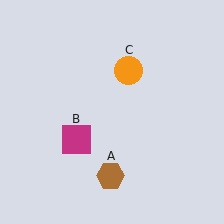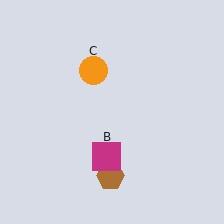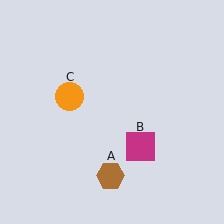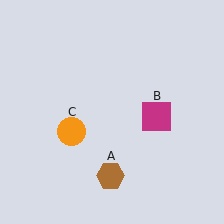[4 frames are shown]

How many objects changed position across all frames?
2 objects changed position: magenta square (object B), orange circle (object C).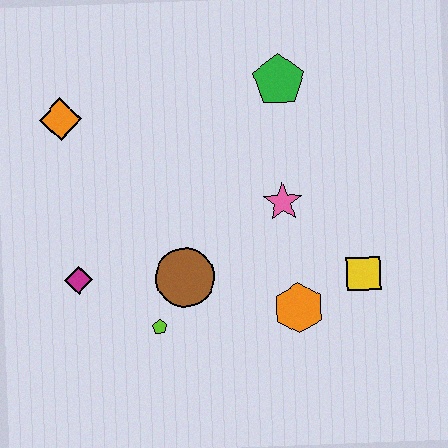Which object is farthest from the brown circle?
The green pentagon is farthest from the brown circle.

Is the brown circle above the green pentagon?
No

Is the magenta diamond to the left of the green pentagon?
Yes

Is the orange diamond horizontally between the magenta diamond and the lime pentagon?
No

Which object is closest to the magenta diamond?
The lime pentagon is closest to the magenta diamond.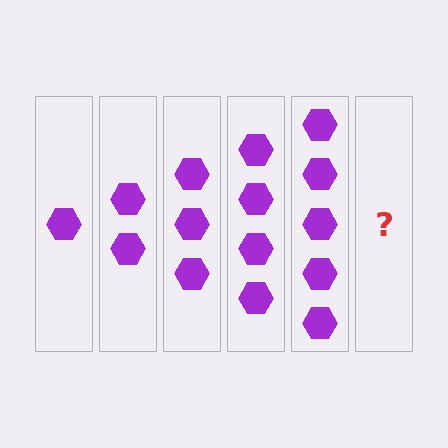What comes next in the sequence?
The next element should be 6 hexagons.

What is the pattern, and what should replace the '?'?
The pattern is that each step adds one more hexagon. The '?' should be 6 hexagons.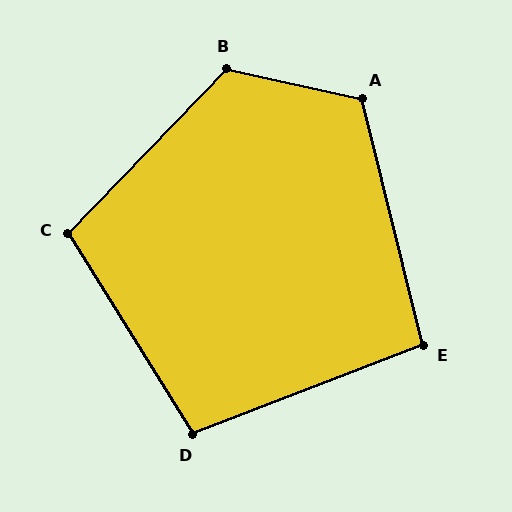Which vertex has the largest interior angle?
B, at approximately 121 degrees.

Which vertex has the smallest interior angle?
E, at approximately 97 degrees.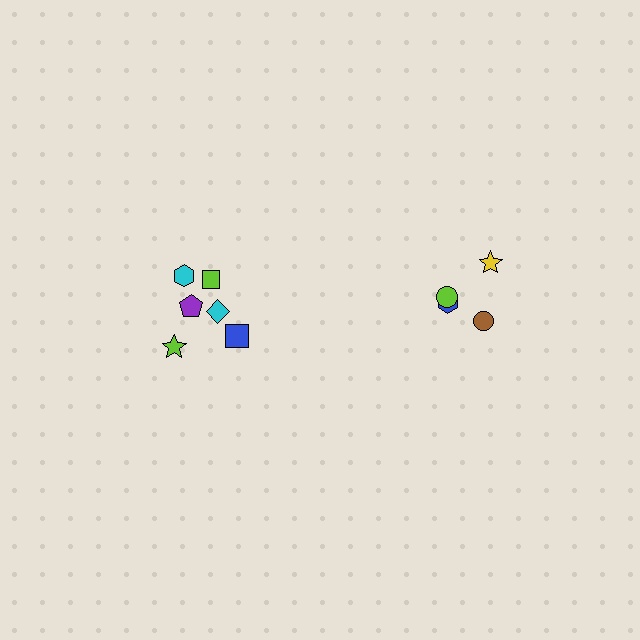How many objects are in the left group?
There are 6 objects.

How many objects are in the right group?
There are 4 objects.